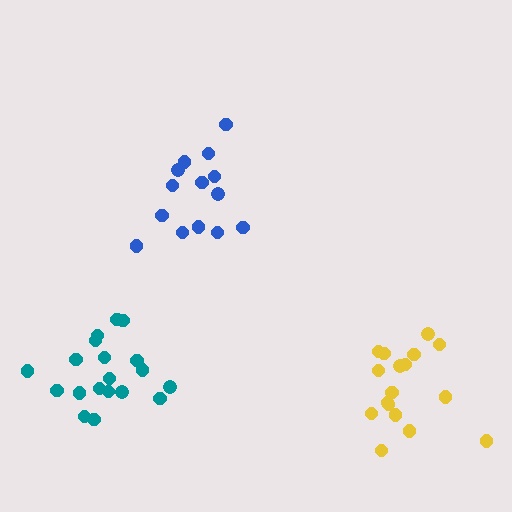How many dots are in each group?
Group 1: 19 dots, Group 2: 14 dots, Group 3: 17 dots (50 total).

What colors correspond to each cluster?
The clusters are colored: teal, blue, yellow.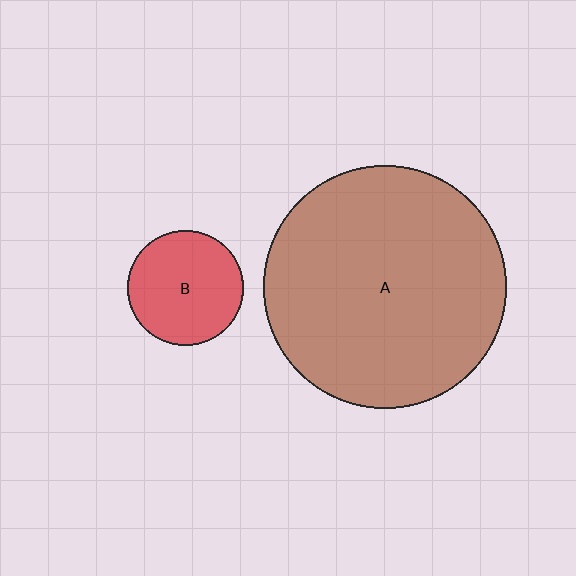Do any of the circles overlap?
No, none of the circles overlap.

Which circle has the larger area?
Circle A (brown).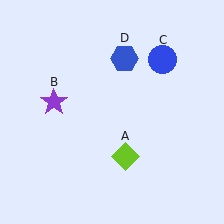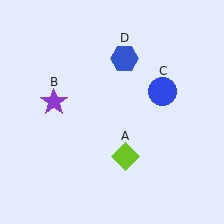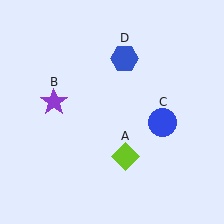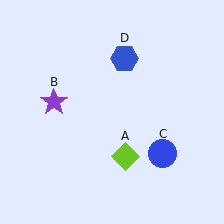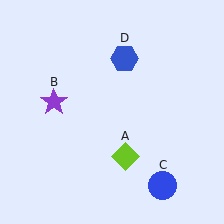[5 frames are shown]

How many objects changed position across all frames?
1 object changed position: blue circle (object C).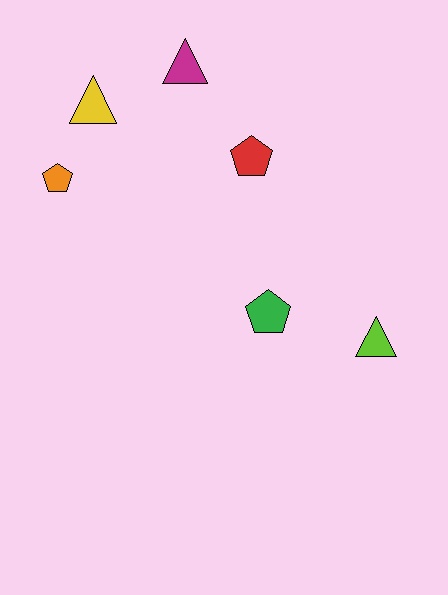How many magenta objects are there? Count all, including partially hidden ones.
There is 1 magenta object.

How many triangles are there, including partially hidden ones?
There are 3 triangles.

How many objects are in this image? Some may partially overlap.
There are 6 objects.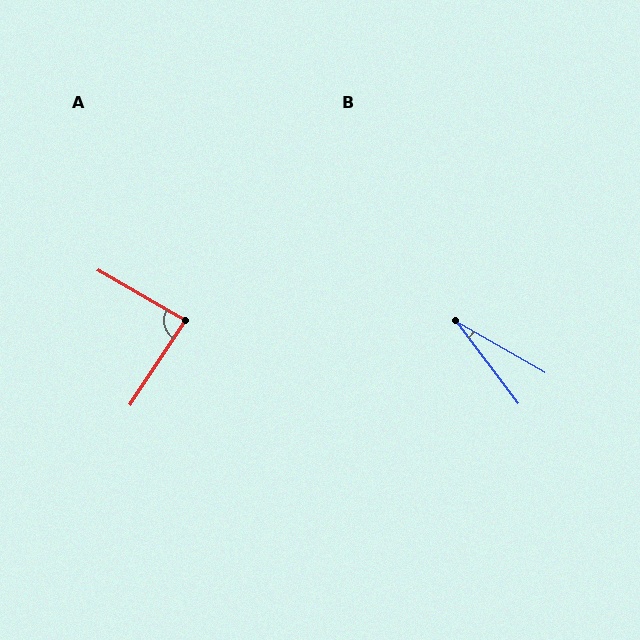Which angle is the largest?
A, at approximately 87 degrees.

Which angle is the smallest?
B, at approximately 23 degrees.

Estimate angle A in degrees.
Approximately 87 degrees.